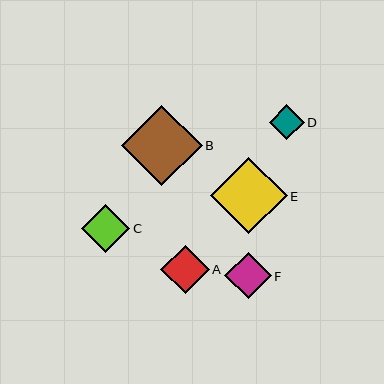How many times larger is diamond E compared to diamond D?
Diamond E is approximately 2.2 times the size of diamond D.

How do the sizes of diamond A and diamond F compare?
Diamond A and diamond F are approximately the same size.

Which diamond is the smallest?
Diamond D is the smallest with a size of approximately 35 pixels.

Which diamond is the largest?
Diamond B is the largest with a size of approximately 81 pixels.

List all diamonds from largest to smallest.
From largest to smallest: B, E, A, C, F, D.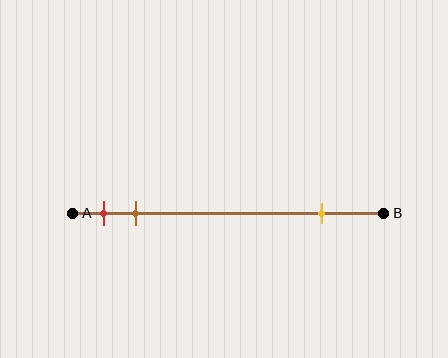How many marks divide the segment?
There are 3 marks dividing the segment.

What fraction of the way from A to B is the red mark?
The red mark is approximately 10% (0.1) of the way from A to B.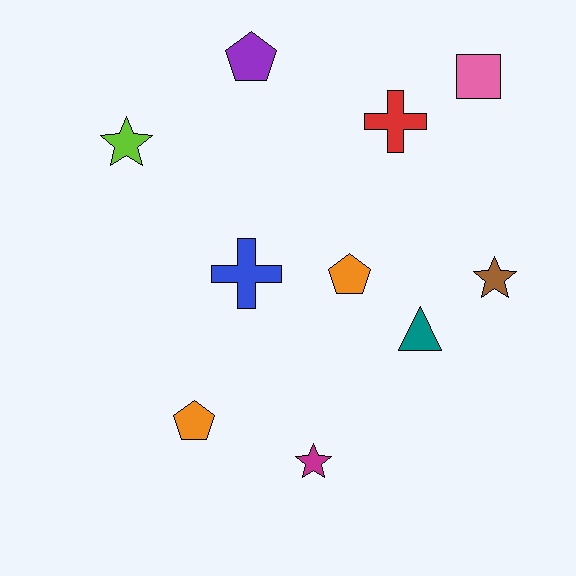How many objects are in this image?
There are 10 objects.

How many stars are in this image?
There are 3 stars.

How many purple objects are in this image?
There is 1 purple object.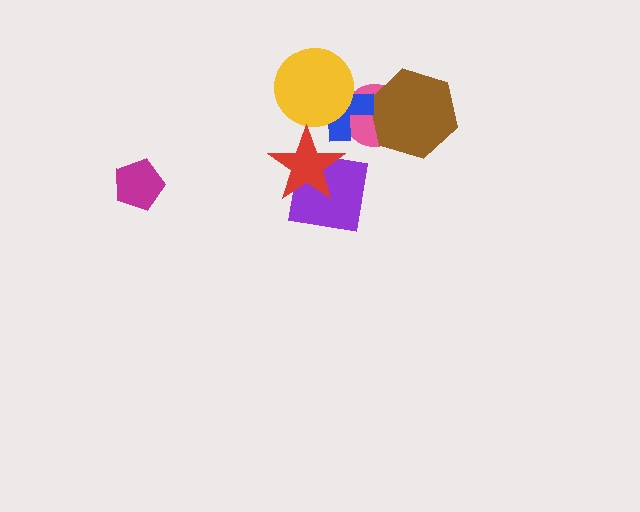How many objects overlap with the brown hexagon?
1 object overlaps with the brown hexagon.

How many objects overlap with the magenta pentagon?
0 objects overlap with the magenta pentagon.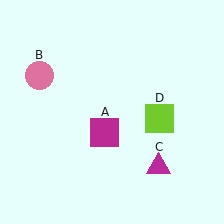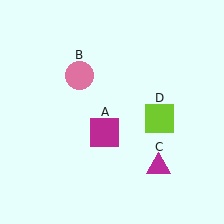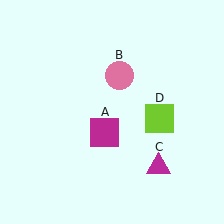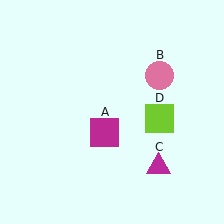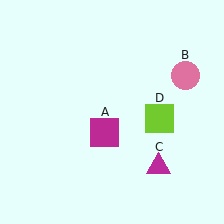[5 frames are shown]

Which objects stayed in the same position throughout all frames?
Magenta square (object A) and magenta triangle (object C) and lime square (object D) remained stationary.